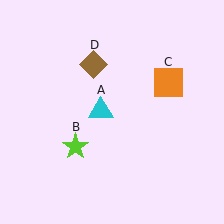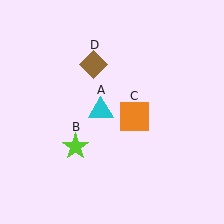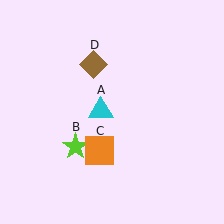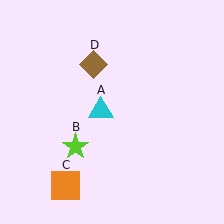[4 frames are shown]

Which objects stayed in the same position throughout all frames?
Cyan triangle (object A) and lime star (object B) and brown diamond (object D) remained stationary.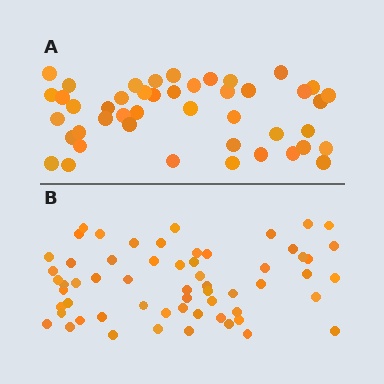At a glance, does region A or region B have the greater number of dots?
Region B (the bottom region) has more dots.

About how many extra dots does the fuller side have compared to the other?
Region B has approximately 15 more dots than region A.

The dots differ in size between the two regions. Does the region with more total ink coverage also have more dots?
No. Region A has more total ink coverage because its dots are larger, but region B actually contains more individual dots. Total area can be misleading — the number of items is what matters here.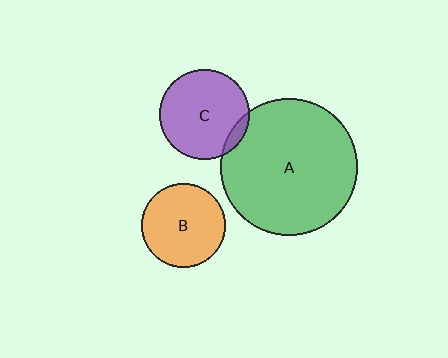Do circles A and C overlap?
Yes.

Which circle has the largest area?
Circle A (green).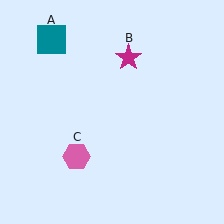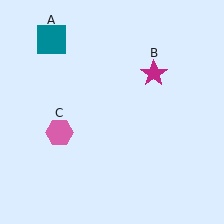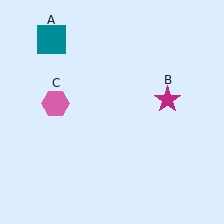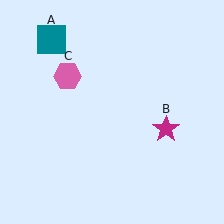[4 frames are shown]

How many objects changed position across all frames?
2 objects changed position: magenta star (object B), pink hexagon (object C).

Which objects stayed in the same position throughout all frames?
Teal square (object A) remained stationary.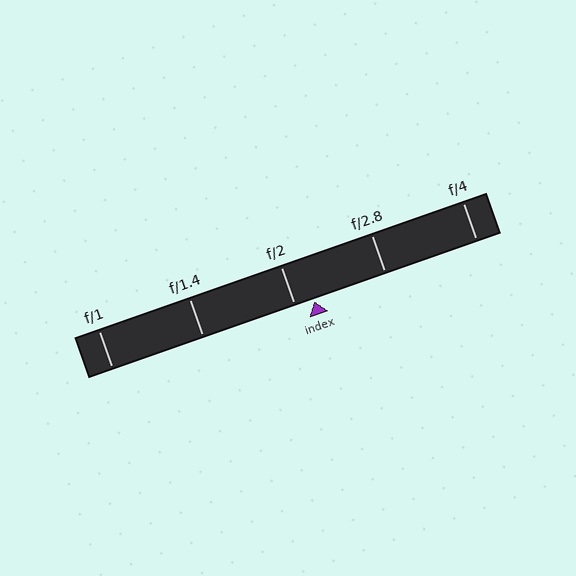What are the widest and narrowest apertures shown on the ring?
The widest aperture shown is f/1 and the narrowest is f/4.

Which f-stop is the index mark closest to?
The index mark is closest to f/2.